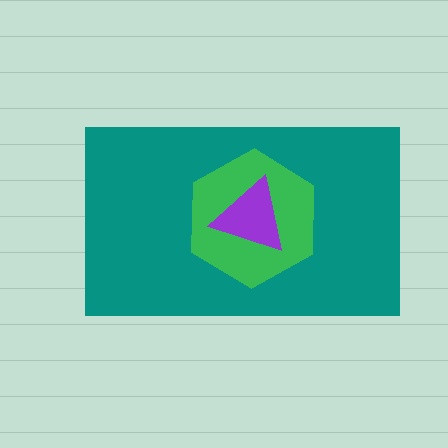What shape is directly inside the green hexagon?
The purple triangle.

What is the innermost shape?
The purple triangle.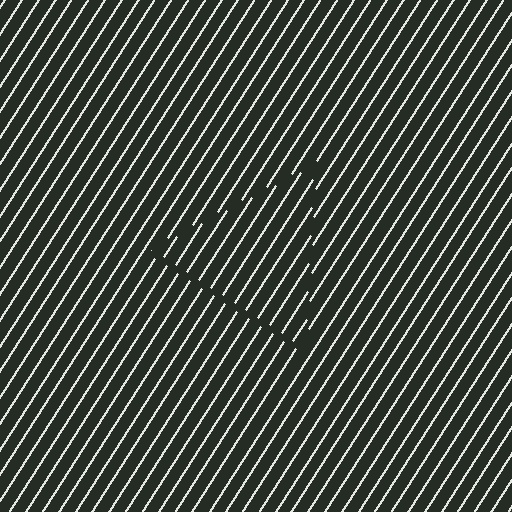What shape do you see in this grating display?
An illusory triangle. The interior of the shape contains the same grating, shifted by half a period — the contour is defined by the phase discontinuity where line-ends from the inner and outer gratings abut.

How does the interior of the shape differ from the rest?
The interior of the shape contains the same grating, shifted by half a period — the contour is defined by the phase discontinuity where line-ends from the inner and outer gratings abut.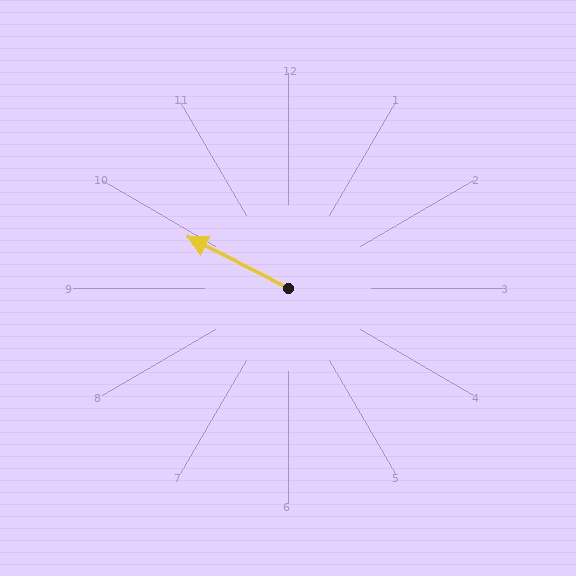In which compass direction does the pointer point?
Northwest.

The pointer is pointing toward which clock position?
Roughly 10 o'clock.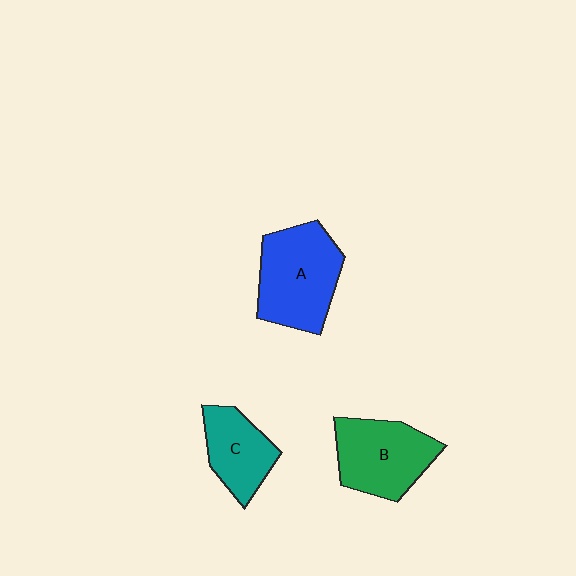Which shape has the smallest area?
Shape C (teal).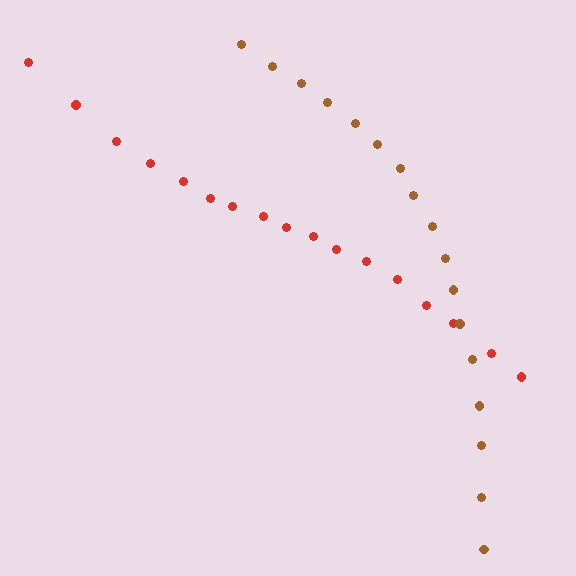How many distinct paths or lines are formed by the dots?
There are 2 distinct paths.